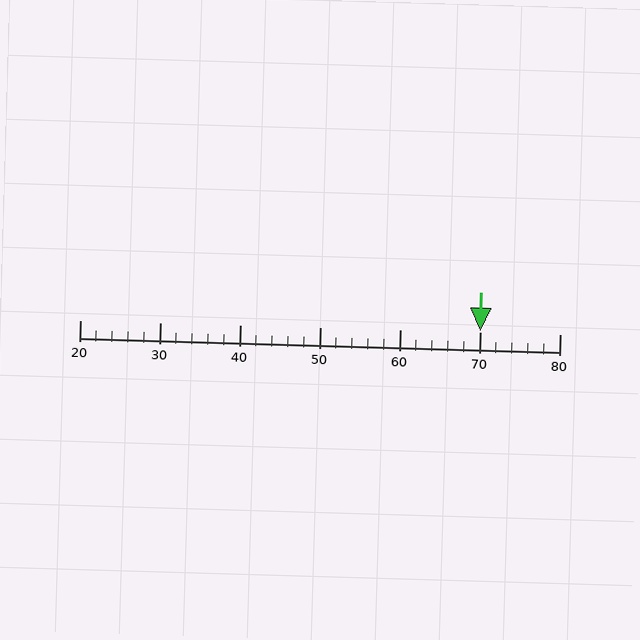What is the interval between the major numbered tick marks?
The major tick marks are spaced 10 units apart.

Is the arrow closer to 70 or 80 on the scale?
The arrow is closer to 70.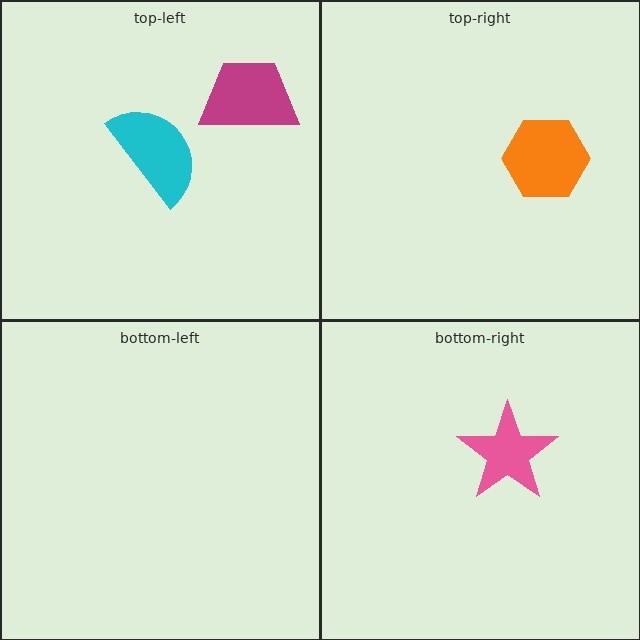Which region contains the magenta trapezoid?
The top-left region.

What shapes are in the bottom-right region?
The pink star.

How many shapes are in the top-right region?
1.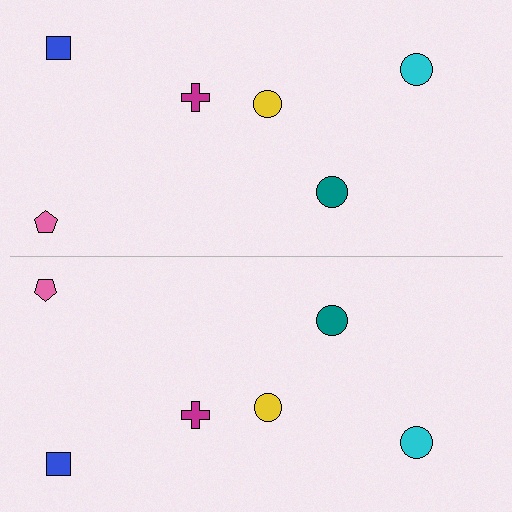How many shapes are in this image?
There are 12 shapes in this image.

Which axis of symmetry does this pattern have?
The pattern has a horizontal axis of symmetry running through the center of the image.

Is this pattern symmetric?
Yes, this pattern has bilateral (reflection) symmetry.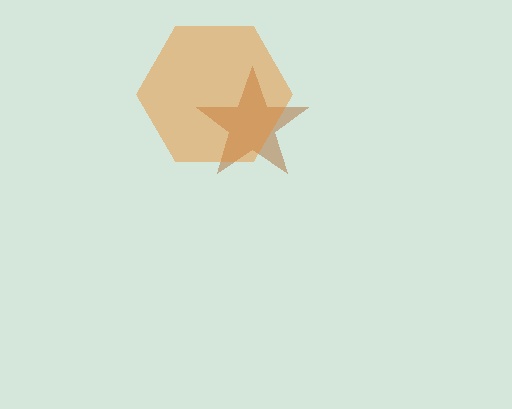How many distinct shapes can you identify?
There are 2 distinct shapes: a brown star, an orange hexagon.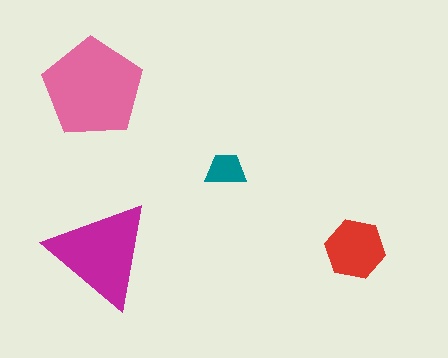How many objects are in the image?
There are 4 objects in the image.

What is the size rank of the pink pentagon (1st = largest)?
1st.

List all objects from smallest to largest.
The teal trapezoid, the red hexagon, the magenta triangle, the pink pentagon.